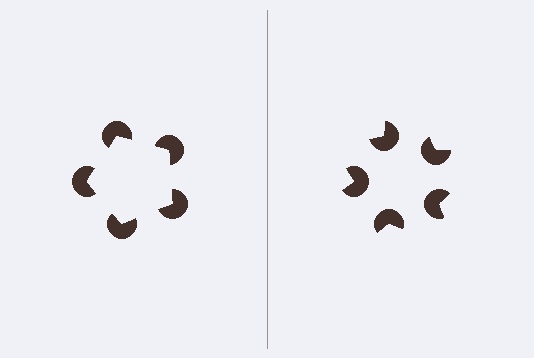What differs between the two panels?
The pac-man discs are positioned identically on both sides; only the wedge orientations differ. On the left they align to a pentagon; on the right they are misaligned.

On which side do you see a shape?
An illusory pentagon appears on the left side. On the right side the wedge cuts are rotated, so no coherent shape forms.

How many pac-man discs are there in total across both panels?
10 — 5 on each side.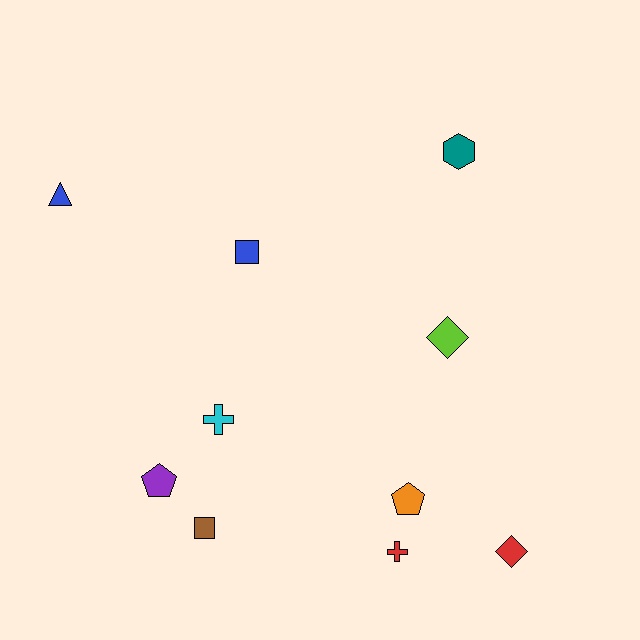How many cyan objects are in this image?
There is 1 cyan object.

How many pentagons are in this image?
There are 2 pentagons.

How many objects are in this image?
There are 10 objects.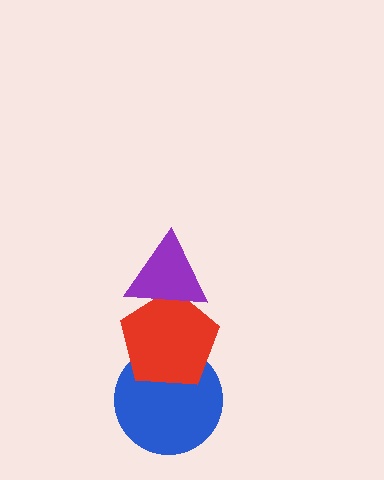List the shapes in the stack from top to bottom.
From top to bottom: the purple triangle, the red pentagon, the blue circle.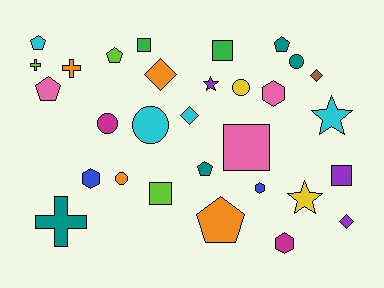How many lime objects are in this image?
There are 3 lime objects.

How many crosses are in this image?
There are 3 crosses.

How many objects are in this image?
There are 30 objects.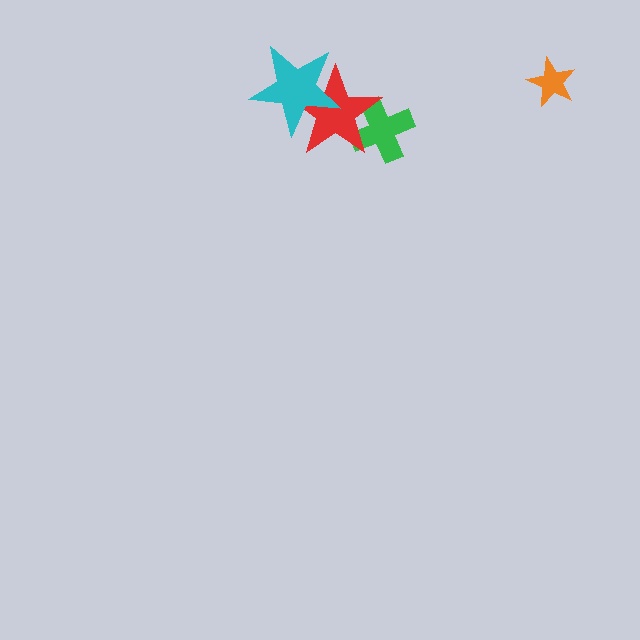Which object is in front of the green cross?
The red star is in front of the green cross.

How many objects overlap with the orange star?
0 objects overlap with the orange star.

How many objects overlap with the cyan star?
1 object overlaps with the cyan star.